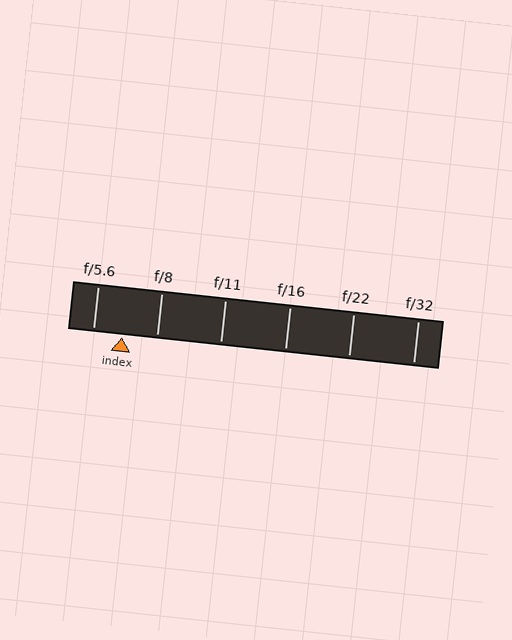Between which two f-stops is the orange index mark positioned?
The index mark is between f/5.6 and f/8.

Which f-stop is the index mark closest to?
The index mark is closest to f/5.6.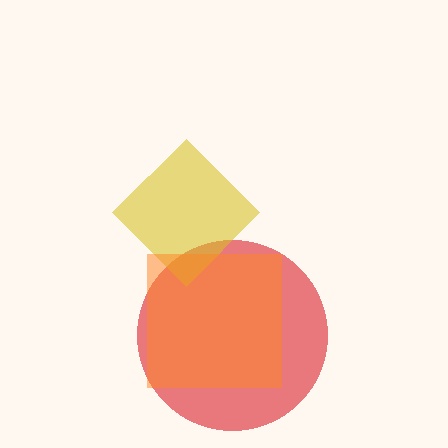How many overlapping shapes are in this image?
There are 3 overlapping shapes in the image.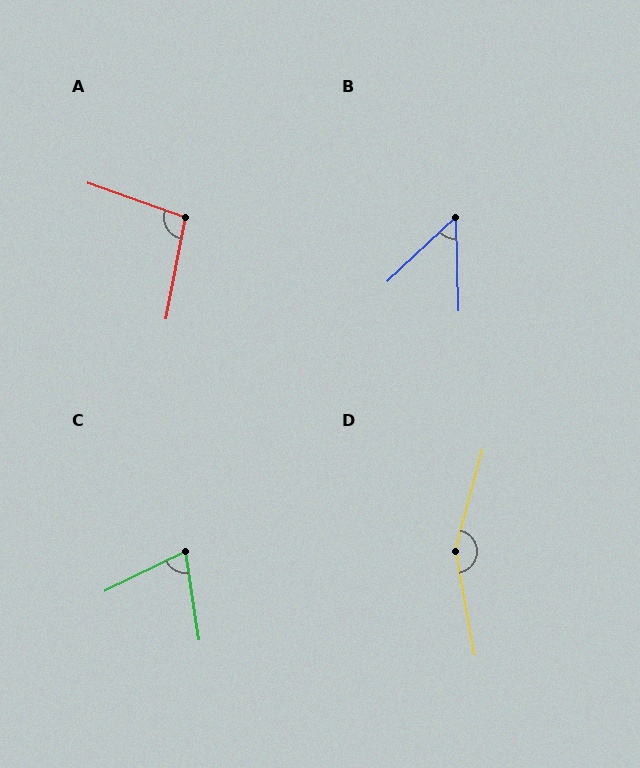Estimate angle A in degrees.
Approximately 98 degrees.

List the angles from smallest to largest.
B (48°), C (73°), A (98°), D (155°).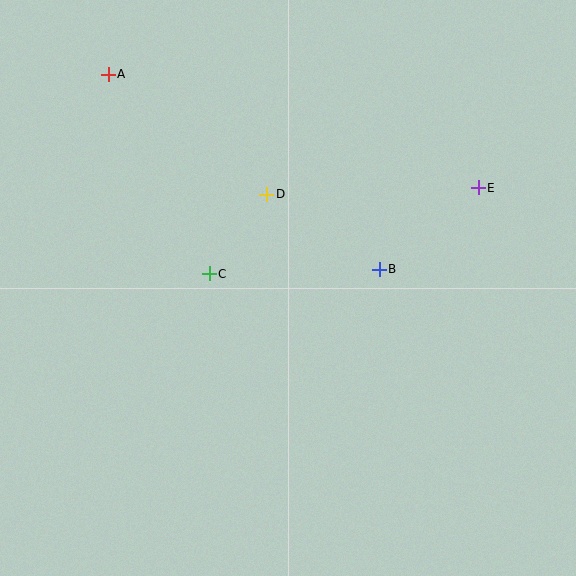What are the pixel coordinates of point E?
Point E is at (478, 188).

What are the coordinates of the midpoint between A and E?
The midpoint between A and E is at (293, 131).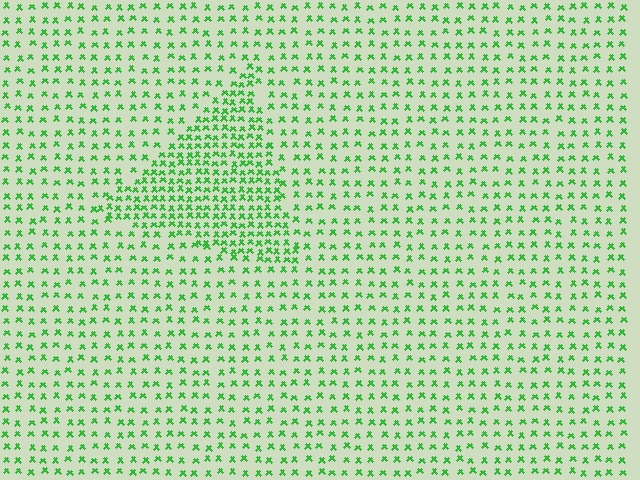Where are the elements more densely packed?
The elements are more densely packed inside the triangle boundary.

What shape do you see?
I see a triangle.